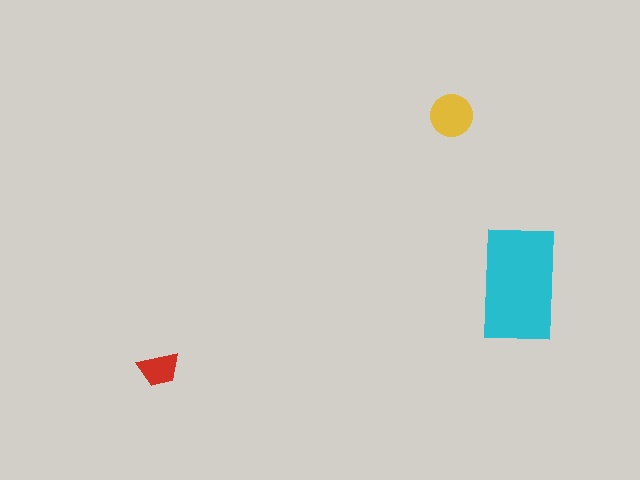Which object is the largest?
The cyan rectangle.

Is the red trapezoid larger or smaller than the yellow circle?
Smaller.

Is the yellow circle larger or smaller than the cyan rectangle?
Smaller.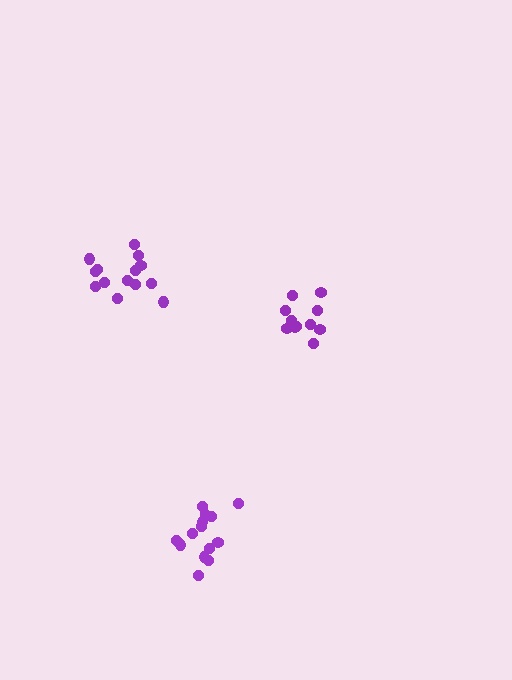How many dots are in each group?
Group 1: 14 dots, Group 2: 11 dots, Group 3: 14 dots (39 total).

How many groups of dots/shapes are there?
There are 3 groups.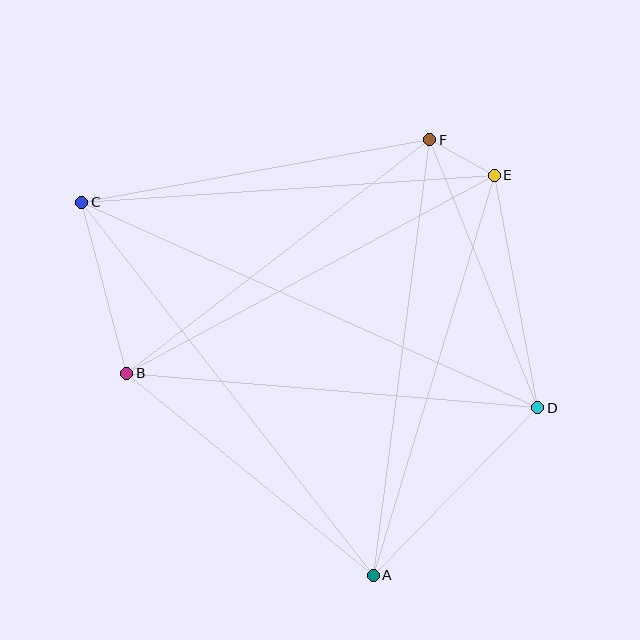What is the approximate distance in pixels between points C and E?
The distance between C and E is approximately 413 pixels.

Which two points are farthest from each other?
Points C and D are farthest from each other.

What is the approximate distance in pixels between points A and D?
The distance between A and D is approximately 235 pixels.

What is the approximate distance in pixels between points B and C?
The distance between B and C is approximately 177 pixels.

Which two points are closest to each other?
Points E and F are closest to each other.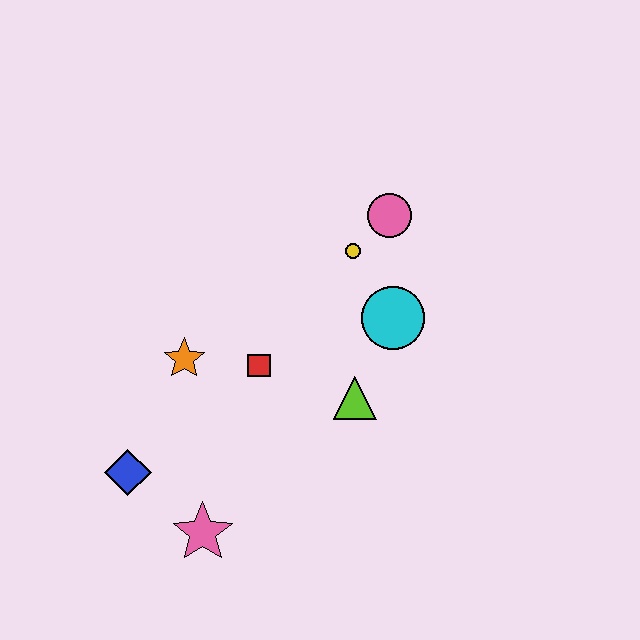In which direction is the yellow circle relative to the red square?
The yellow circle is above the red square.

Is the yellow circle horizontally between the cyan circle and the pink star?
Yes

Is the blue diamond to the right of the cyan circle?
No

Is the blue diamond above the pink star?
Yes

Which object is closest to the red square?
The orange star is closest to the red square.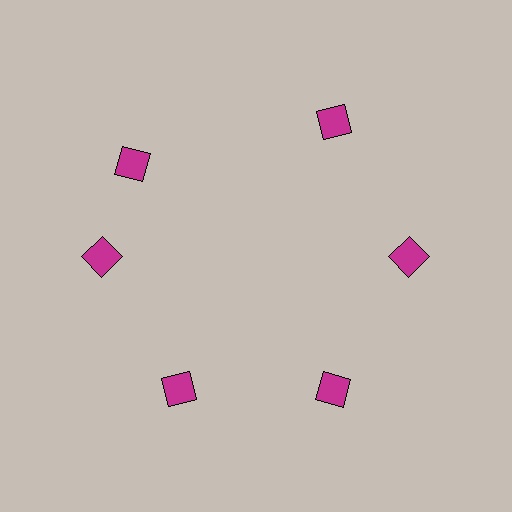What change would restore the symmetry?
The symmetry would be restored by rotating it back into even spacing with its neighbors so that all 6 squares sit at equal angles and equal distance from the center.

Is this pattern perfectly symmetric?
No. The 6 magenta squares are arranged in a ring, but one element near the 11 o'clock position is rotated out of alignment along the ring, breaking the 6-fold rotational symmetry.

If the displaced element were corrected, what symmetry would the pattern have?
It would have 6-fold rotational symmetry — the pattern would map onto itself every 60 degrees.